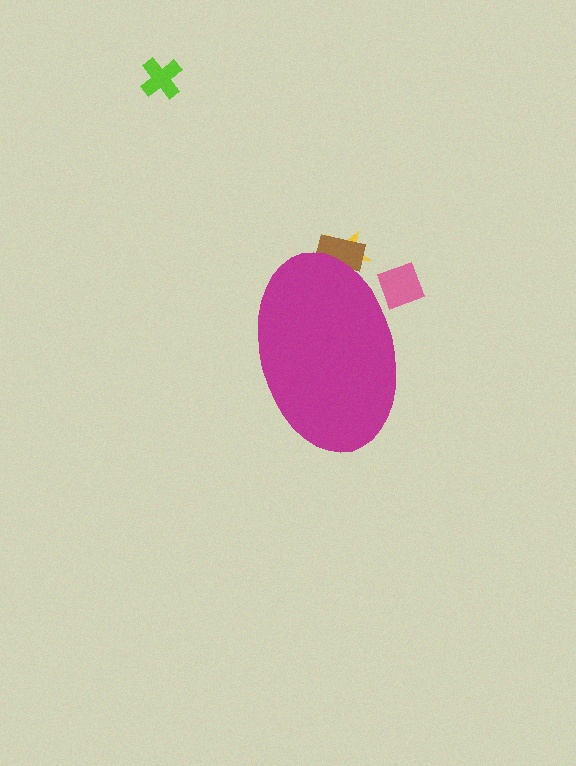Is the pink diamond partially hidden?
Yes, the pink diamond is partially hidden behind the magenta ellipse.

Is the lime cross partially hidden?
No, the lime cross is fully visible.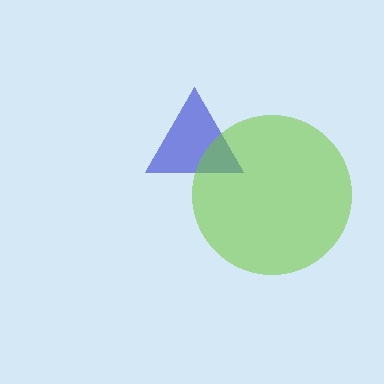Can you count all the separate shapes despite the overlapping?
Yes, there are 2 separate shapes.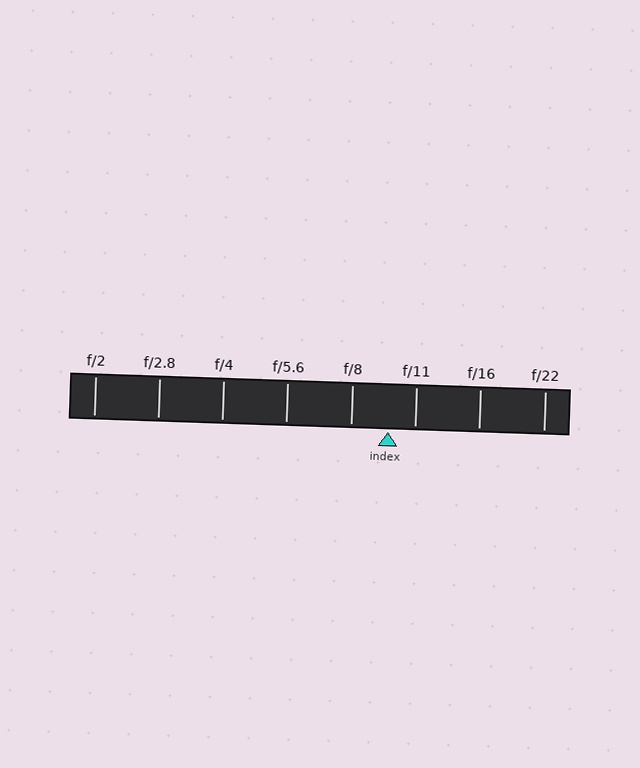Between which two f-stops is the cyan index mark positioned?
The index mark is between f/8 and f/11.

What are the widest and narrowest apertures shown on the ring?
The widest aperture shown is f/2 and the narrowest is f/22.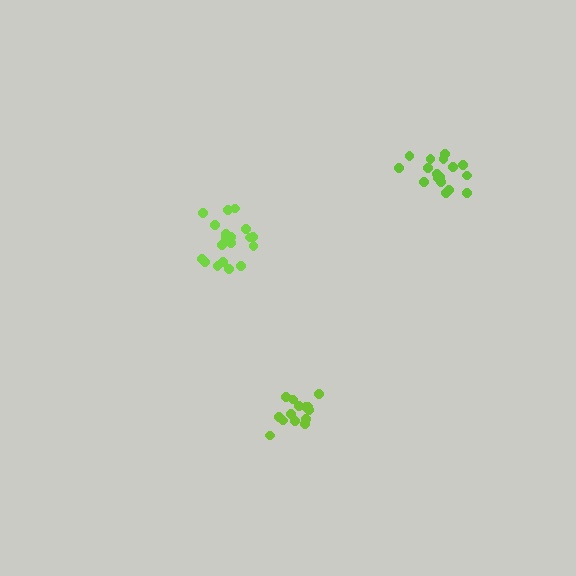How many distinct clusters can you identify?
There are 3 distinct clusters.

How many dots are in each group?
Group 1: 18 dots, Group 2: 14 dots, Group 3: 19 dots (51 total).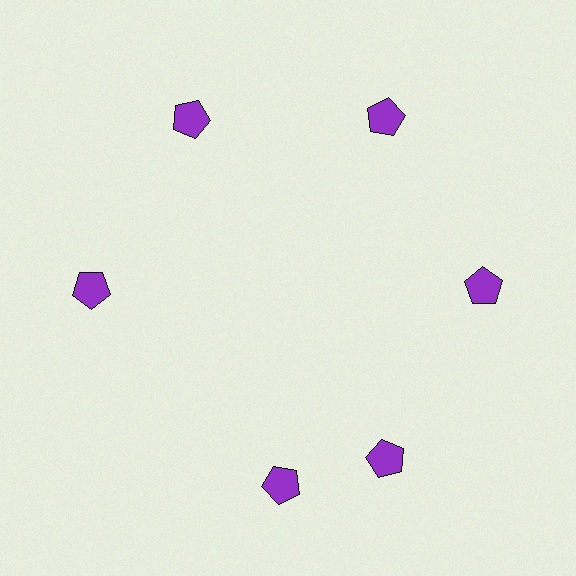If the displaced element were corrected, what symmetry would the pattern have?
It would have 6-fold rotational symmetry — the pattern would map onto itself every 60 degrees.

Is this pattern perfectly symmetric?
No. The 6 purple pentagons are arranged in a ring, but one element near the 7 o'clock position is rotated out of alignment along the ring, breaking the 6-fold rotational symmetry.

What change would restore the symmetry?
The symmetry would be restored by rotating it back into even spacing with its neighbors so that all 6 pentagons sit at equal angles and equal distance from the center.